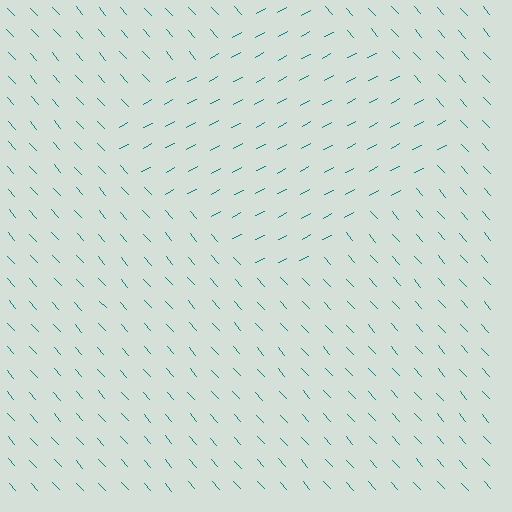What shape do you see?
I see a diamond.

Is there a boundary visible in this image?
Yes, there is a texture boundary formed by a change in line orientation.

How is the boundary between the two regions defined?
The boundary is defined purely by a change in line orientation (approximately 76 degrees difference). All lines are the same color and thickness.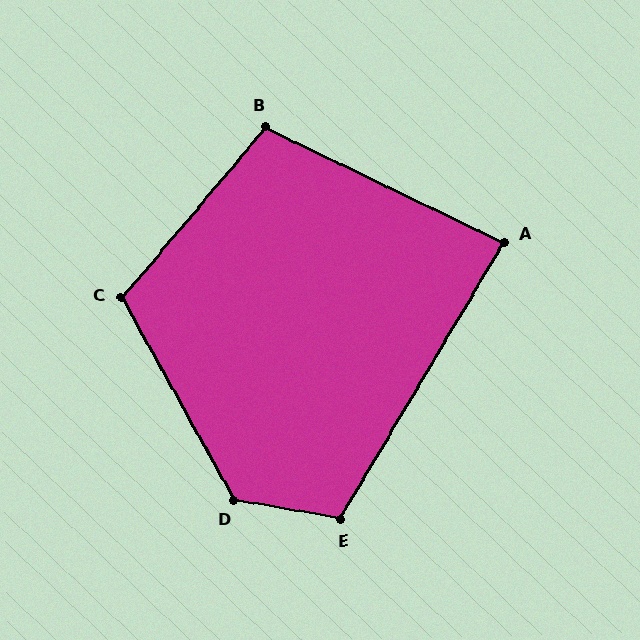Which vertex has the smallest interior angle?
A, at approximately 85 degrees.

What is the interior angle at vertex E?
Approximately 111 degrees (obtuse).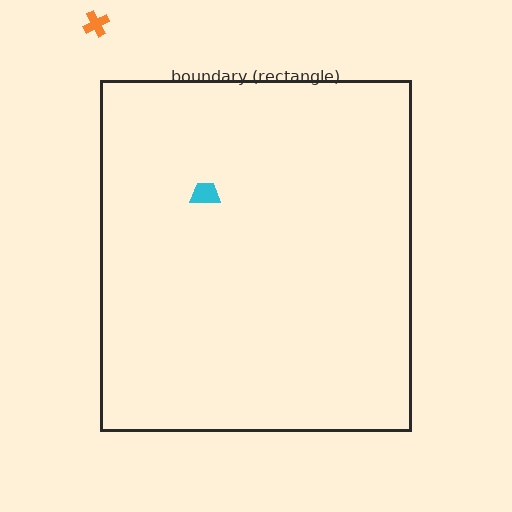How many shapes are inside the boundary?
1 inside, 1 outside.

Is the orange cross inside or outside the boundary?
Outside.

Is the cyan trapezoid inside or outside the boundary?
Inside.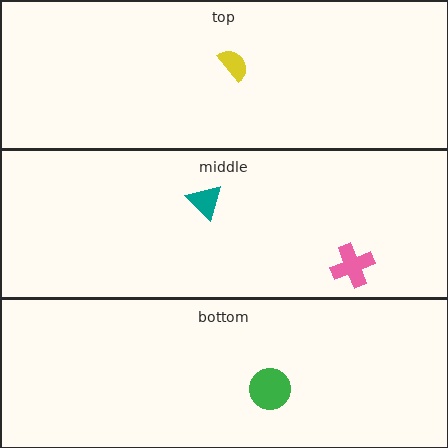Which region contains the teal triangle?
The middle region.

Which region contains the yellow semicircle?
The top region.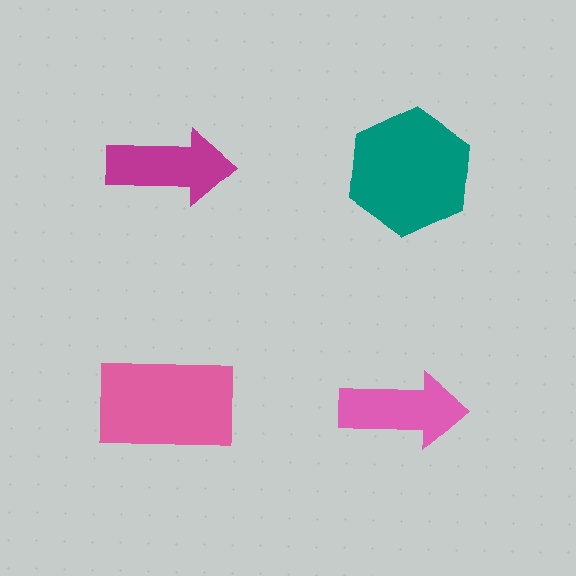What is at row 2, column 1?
A pink rectangle.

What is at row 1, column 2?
A teal hexagon.